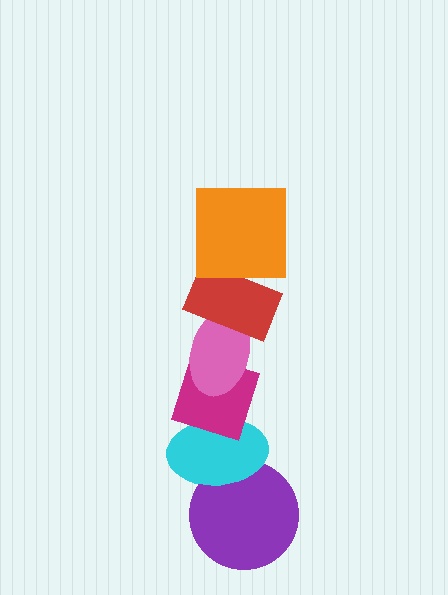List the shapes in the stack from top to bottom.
From top to bottom: the orange square, the red rectangle, the pink ellipse, the magenta diamond, the cyan ellipse, the purple circle.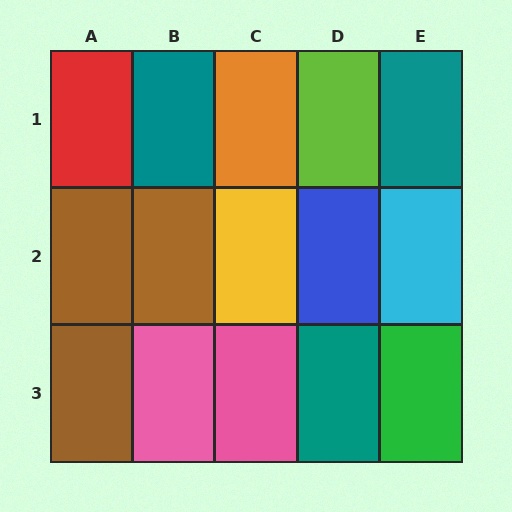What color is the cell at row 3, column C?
Pink.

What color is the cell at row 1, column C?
Orange.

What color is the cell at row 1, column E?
Teal.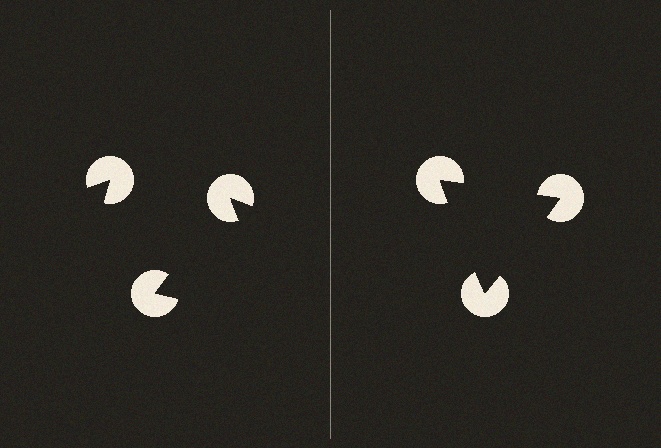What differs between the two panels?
The pac-man discs are positioned identically on both sides; only the wedge orientations differ. On the right they align to a triangle; on the left they are misaligned.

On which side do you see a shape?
An illusory triangle appears on the right side. On the left side the wedge cuts are rotated, so no coherent shape forms.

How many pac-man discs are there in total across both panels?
6 — 3 on each side.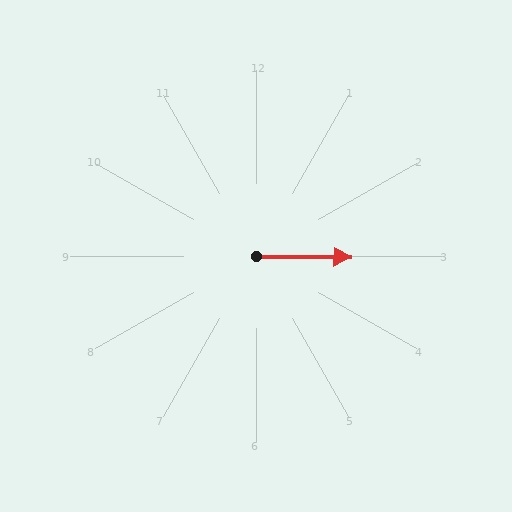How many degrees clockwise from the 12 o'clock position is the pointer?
Approximately 90 degrees.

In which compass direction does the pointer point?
East.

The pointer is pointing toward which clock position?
Roughly 3 o'clock.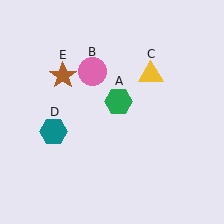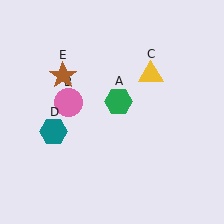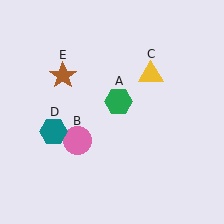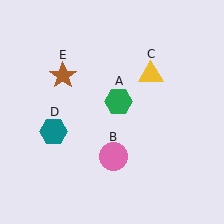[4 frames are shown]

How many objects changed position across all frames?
1 object changed position: pink circle (object B).